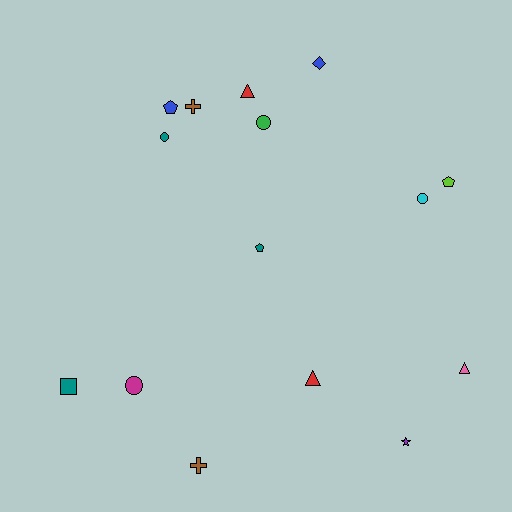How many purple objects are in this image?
There is 1 purple object.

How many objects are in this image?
There are 15 objects.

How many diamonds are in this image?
There is 1 diamond.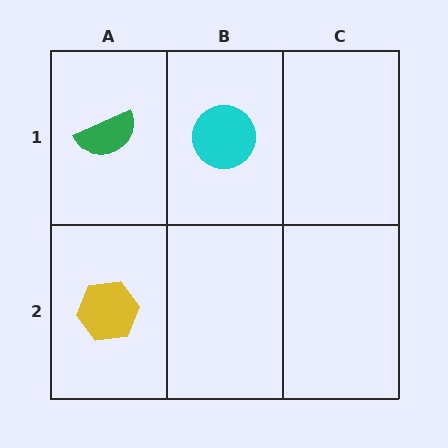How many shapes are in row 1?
2 shapes.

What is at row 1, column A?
A green semicircle.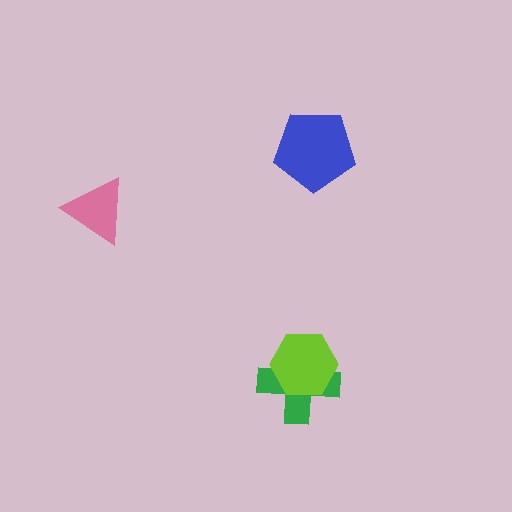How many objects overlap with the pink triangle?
0 objects overlap with the pink triangle.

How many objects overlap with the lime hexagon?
1 object overlaps with the lime hexagon.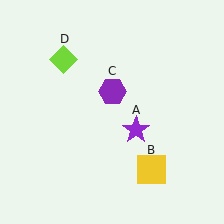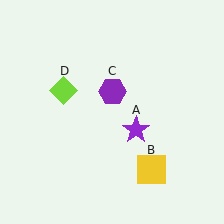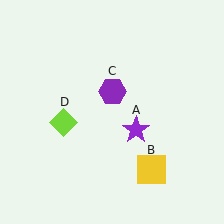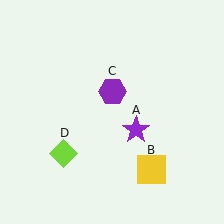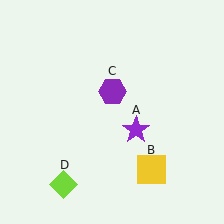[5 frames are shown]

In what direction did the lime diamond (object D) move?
The lime diamond (object D) moved down.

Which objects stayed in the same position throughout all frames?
Purple star (object A) and yellow square (object B) and purple hexagon (object C) remained stationary.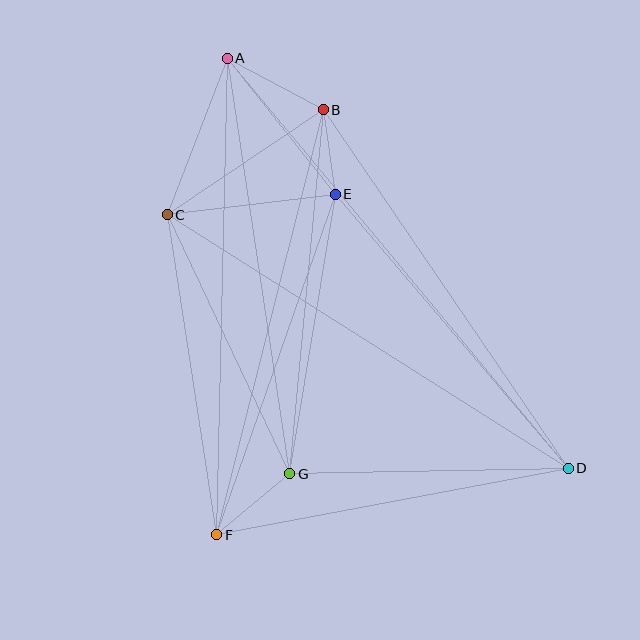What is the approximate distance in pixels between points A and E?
The distance between A and E is approximately 174 pixels.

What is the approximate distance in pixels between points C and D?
The distance between C and D is approximately 474 pixels.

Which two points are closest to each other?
Points B and E are closest to each other.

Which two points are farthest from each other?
Points A and D are farthest from each other.